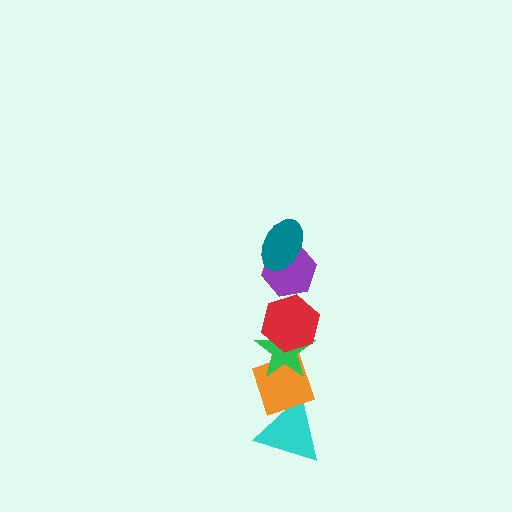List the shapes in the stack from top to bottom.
From top to bottom: the teal ellipse, the purple hexagon, the red hexagon, the green star, the orange diamond, the cyan triangle.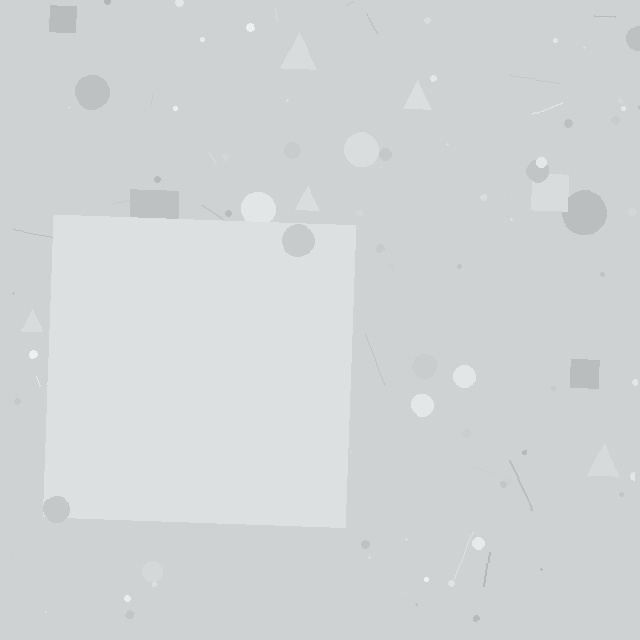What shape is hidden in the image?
A square is hidden in the image.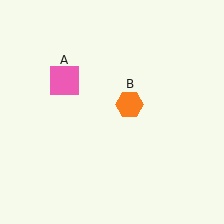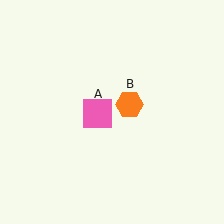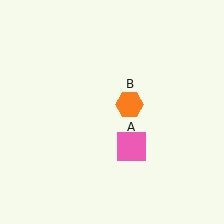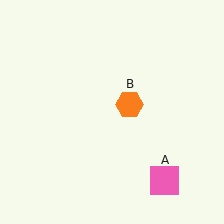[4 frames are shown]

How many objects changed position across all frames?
1 object changed position: pink square (object A).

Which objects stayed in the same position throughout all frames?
Orange hexagon (object B) remained stationary.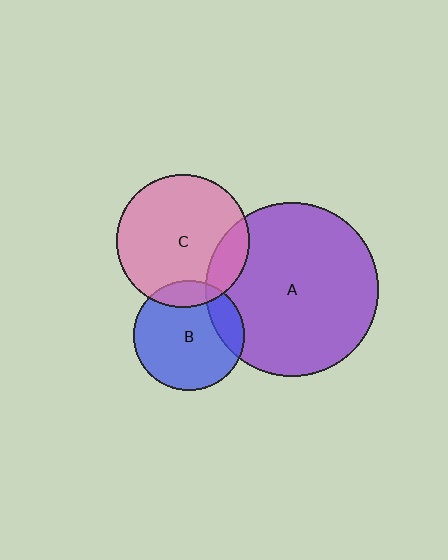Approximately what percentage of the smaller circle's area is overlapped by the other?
Approximately 20%.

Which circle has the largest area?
Circle A (purple).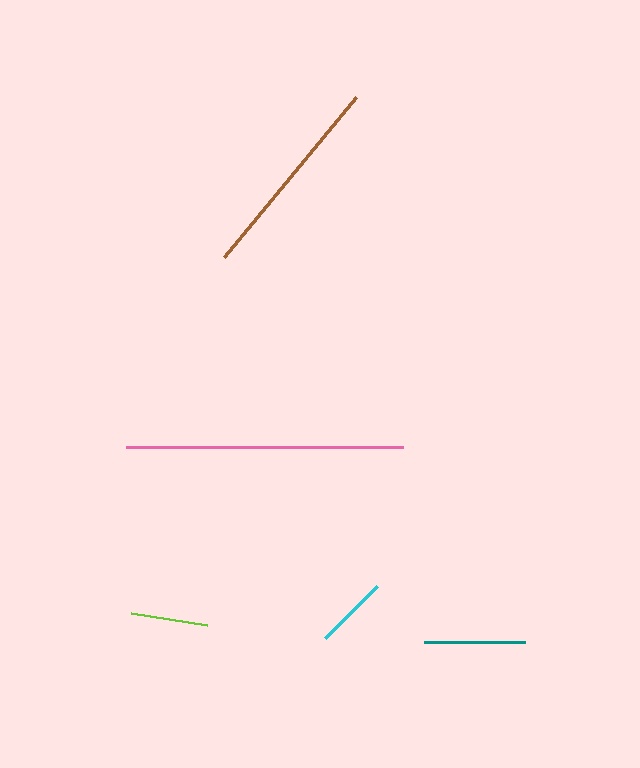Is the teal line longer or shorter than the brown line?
The brown line is longer than the teal line.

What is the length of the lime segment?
The lime segment is approximately 77 pixels long.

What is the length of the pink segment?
The pink segment is approximately 277 pixels long.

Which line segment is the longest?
The pink line is the longest at approximately 277 pixels.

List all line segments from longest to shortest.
From longest to shortest: pink, brown, teal, lime, cyan.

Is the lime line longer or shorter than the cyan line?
The lime line is longer than the cyan line.